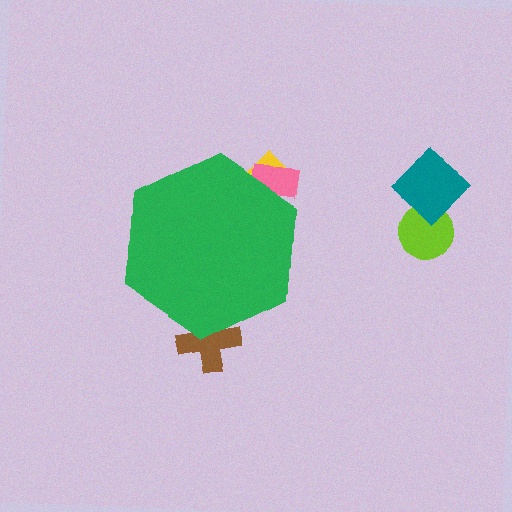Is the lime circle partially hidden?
No, the lime circle is fully visible.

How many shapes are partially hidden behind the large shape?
3 shapes are partially hidden.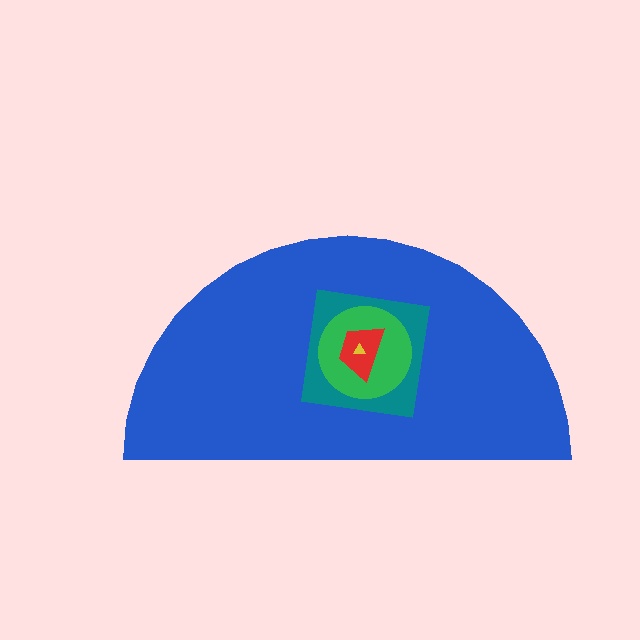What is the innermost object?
The yellow triangle.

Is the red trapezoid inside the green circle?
Yes.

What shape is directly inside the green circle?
The red trapezoid.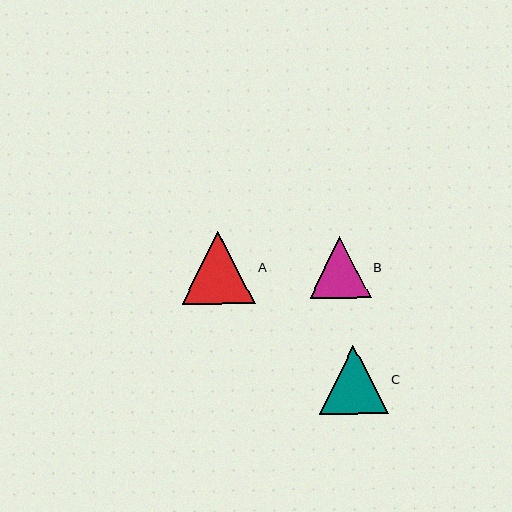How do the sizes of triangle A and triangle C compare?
Triangle A and triangle C are approximately the same size.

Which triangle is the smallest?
Triangle B is the smallest with a size of approximately 61 pixels.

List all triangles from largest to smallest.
From largest to smallest: A, C, B.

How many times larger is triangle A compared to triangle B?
Triangle A is approximately 1.2 times the size of triangle B.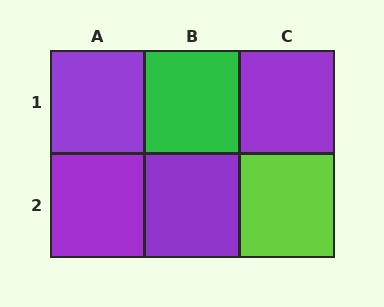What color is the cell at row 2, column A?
Purple.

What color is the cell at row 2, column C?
Lime.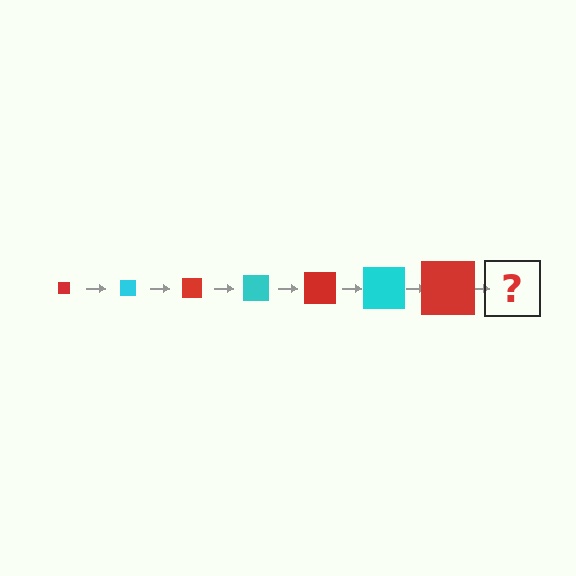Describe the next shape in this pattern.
It should be a cyan square, larger than the previous one.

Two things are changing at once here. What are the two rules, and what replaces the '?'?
The two rules are that the square grows larger each step and the color cycles through red and cyan. The '?' should be a cyan square, larger than the previous one.